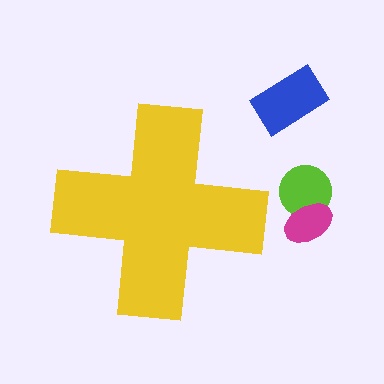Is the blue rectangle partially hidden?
No, the blue rectangle is fully visible.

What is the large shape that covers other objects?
A yellow cross.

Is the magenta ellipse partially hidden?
No, the magenta ellipse is fully visible.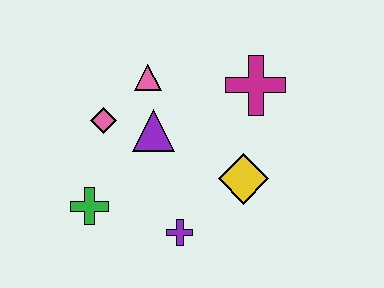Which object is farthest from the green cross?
The magenta cross is farthest from the green cross.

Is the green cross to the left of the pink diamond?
Yes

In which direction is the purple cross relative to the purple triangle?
The purple cross is below the purple triangle.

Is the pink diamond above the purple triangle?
Yes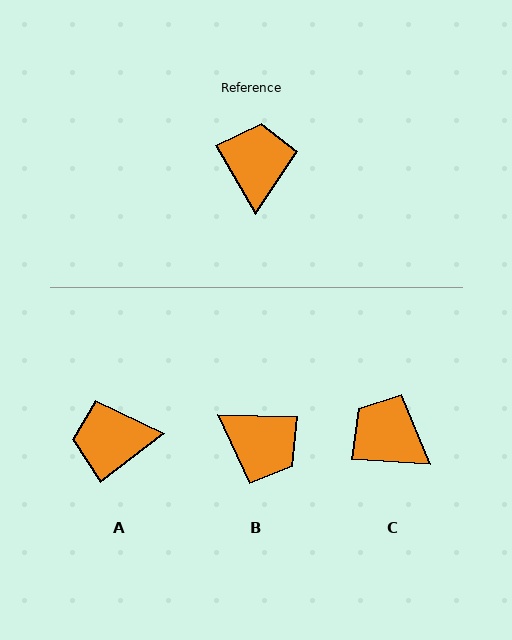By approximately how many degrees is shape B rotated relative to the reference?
Approximately 121 degrees clockwise.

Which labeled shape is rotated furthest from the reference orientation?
B, about 121 degrees away.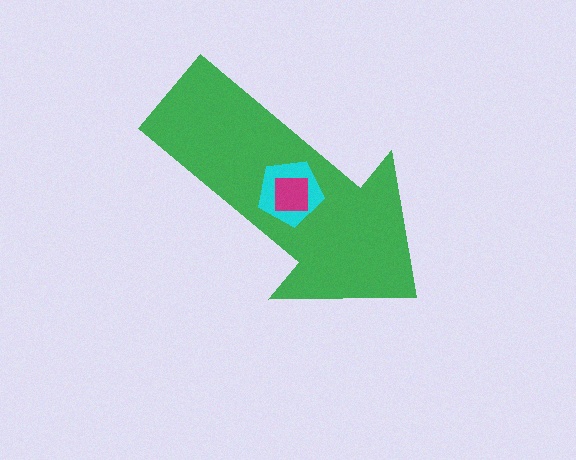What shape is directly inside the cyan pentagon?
The magenta square.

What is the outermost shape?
The green arrow.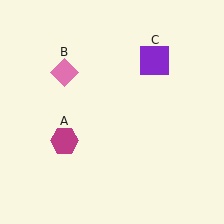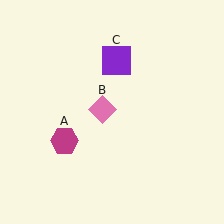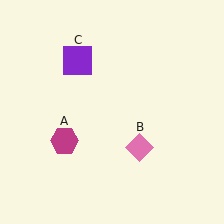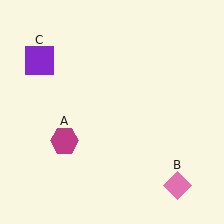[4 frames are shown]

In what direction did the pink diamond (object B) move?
The pink diamond (object B) moved down and to the right.